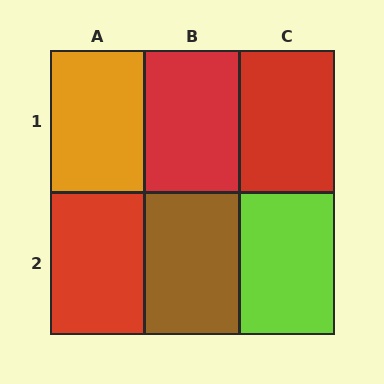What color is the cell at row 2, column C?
Lime.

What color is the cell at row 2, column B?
Brown.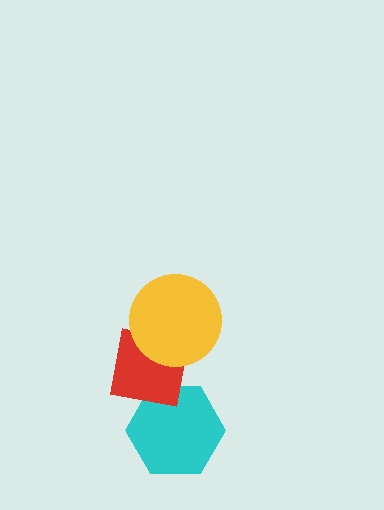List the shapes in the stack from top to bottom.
From top to bottom: the yellow circle, the red square, the cyan hexagon.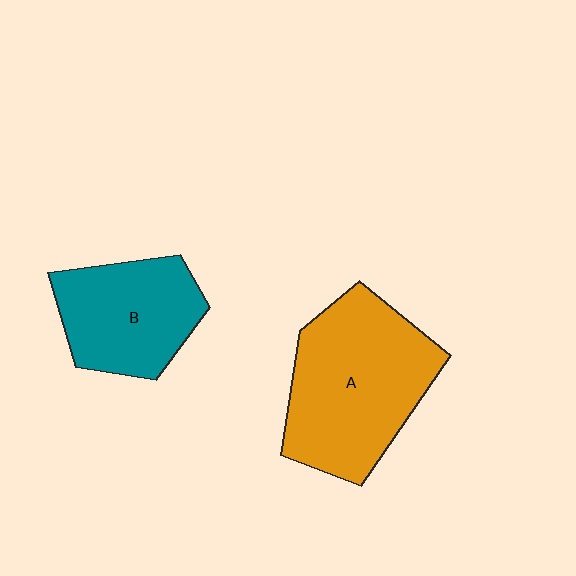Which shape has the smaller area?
Shape B (teal).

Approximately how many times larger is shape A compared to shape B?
Approximately 1.5 times.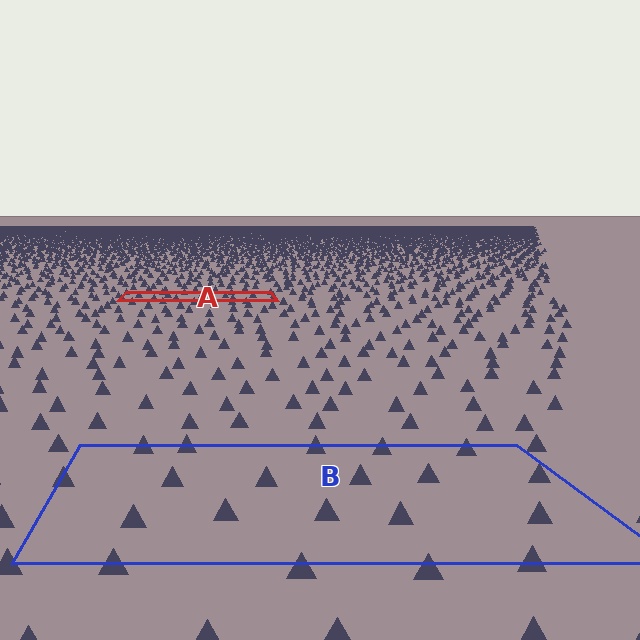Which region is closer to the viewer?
Region B is closer. The texture elements there are larger and more spread out.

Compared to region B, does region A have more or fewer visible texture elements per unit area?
Region A has more texture elements per unit area — they are packed more densely because it is farther away.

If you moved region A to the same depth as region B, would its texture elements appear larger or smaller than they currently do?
They would appear larger. At a closer depth, the same texture elements are projected at a bigger on-screen size.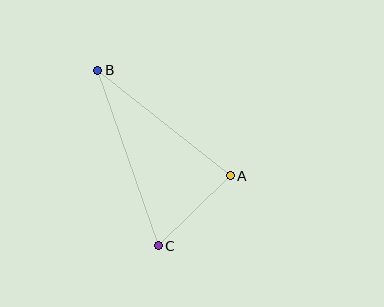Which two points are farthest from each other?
Points B and C are farthest from each other.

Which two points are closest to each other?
Points A and C are closest to each other.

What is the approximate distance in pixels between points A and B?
The distance between A and B is approximately 169 pixels.